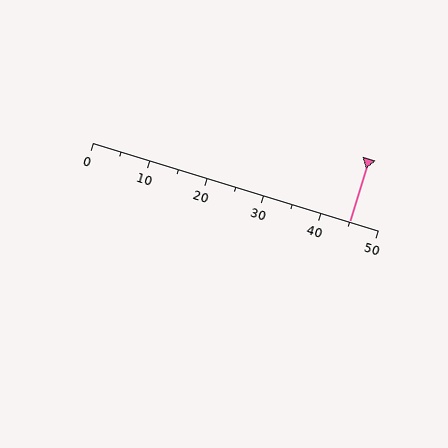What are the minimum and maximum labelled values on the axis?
The axis runs from 0 to 50.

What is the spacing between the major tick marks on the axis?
The major ticks are spaced 10 apart.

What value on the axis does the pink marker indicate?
The marker indicates approximately 45.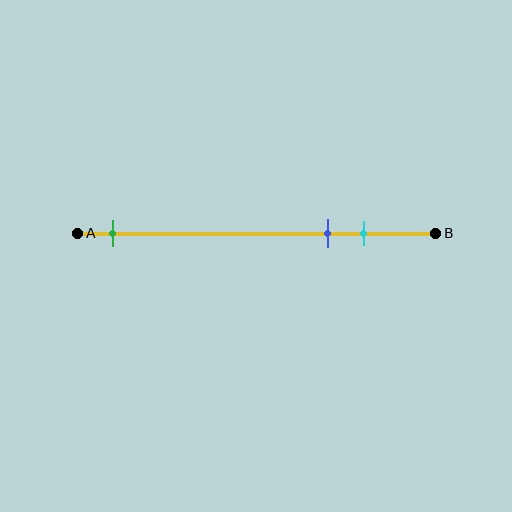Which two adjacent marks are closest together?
The blue and cyan marks are the closest adjacent pair.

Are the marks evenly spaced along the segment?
No, the marks are not evenly spaced.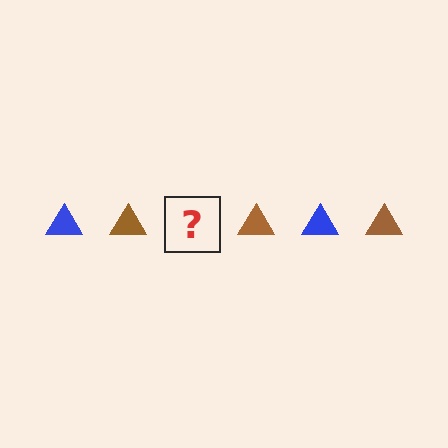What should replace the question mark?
The question mark should be replaced with a blue triangle.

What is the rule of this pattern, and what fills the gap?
The rule is that the pattern cycles through blue, brown triangles. The gap should be filled with a blue triangle.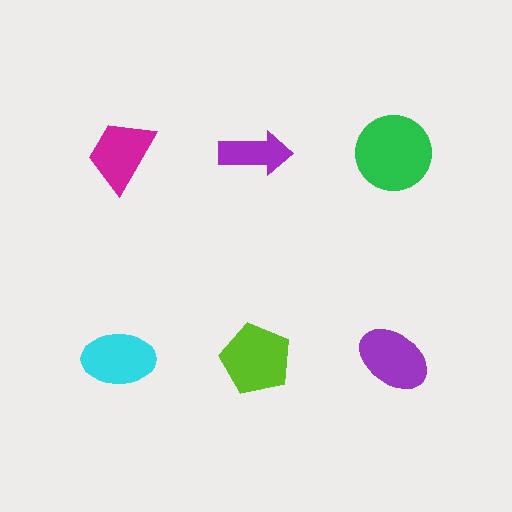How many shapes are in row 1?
3 shapes.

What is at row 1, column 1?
A magenta trapezoid.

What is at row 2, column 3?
A purple ellipse.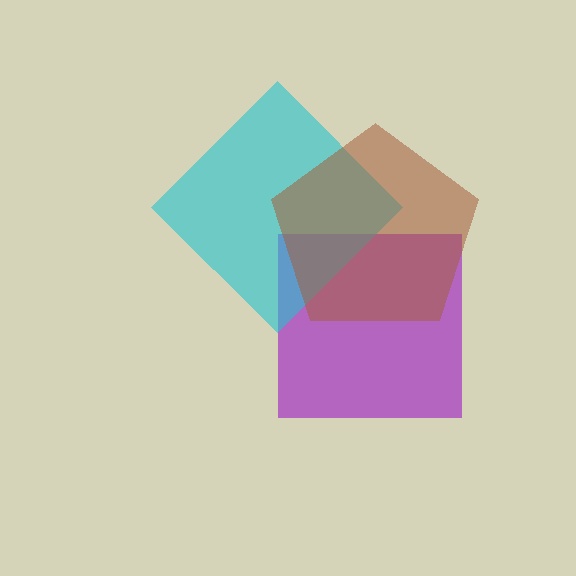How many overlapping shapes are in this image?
There are 3 overlapping shapes in the image.